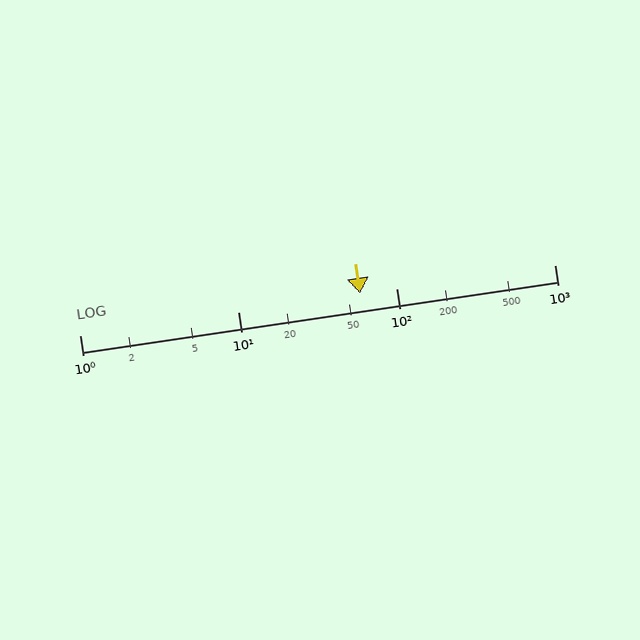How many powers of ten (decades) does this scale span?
The scale spans 3 decades, from 1 to 1000.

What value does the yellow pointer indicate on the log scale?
The pointer indicates approximately 59.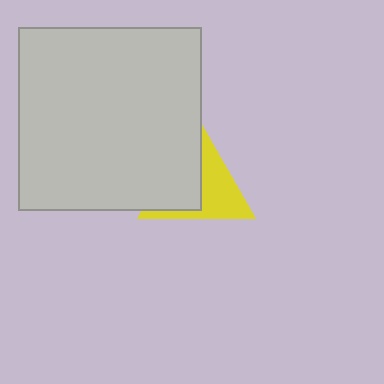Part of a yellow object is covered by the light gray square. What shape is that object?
It is a triangle.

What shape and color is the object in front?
The object in front is a light gray square.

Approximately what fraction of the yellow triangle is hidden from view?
Roughly 50% of the yellow triangle is hidden behind the light gray square.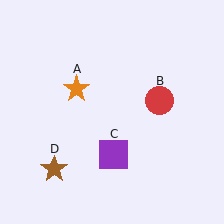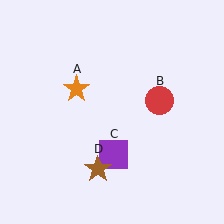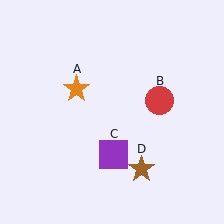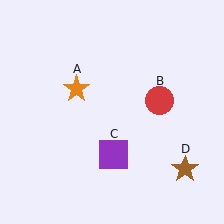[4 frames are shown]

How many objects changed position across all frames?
1 object changed position: brown star (object D).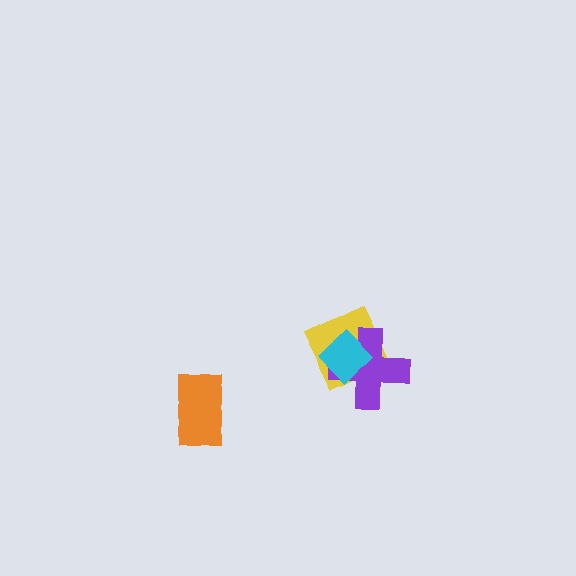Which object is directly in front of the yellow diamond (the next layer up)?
The purple cross is directly in front of the yellow diamond.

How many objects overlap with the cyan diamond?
2 objects overlap with the cyan diamond.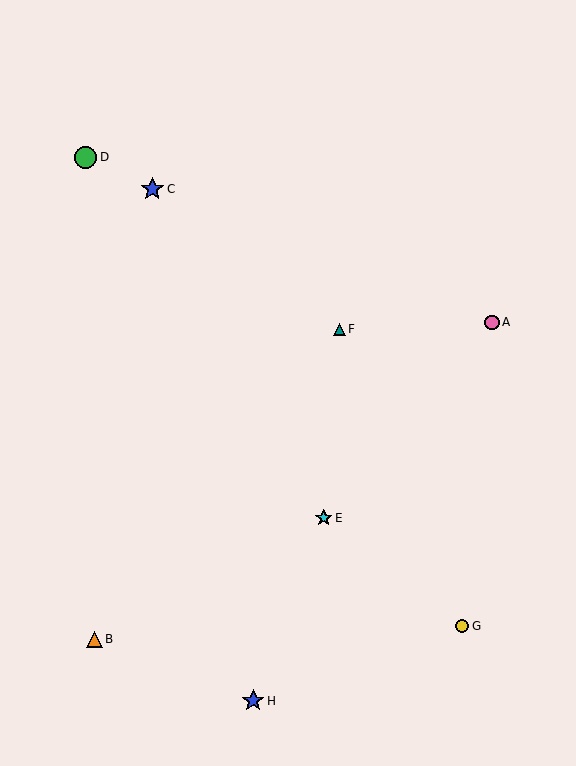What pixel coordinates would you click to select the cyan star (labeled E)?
Click at (324, 518) to select the cyan star E.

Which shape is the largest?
The blue star (labeled C) is the largest.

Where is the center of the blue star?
The center of the blue star is at (152, 189).